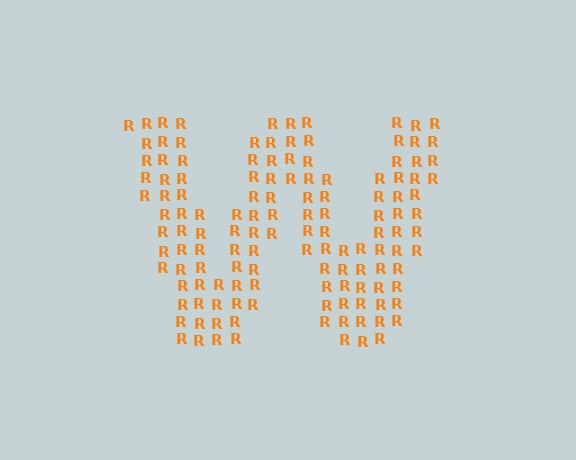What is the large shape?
The large shape is the letter W.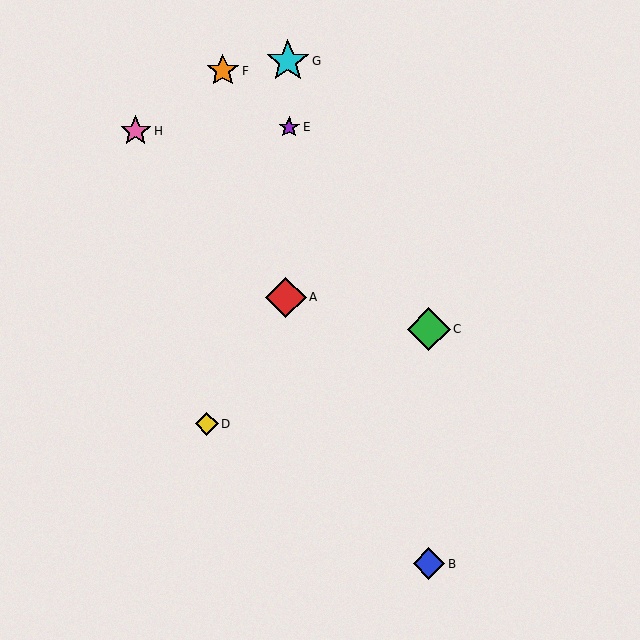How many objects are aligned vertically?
2 objects (B, C) are aligned vertically.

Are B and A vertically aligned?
No, B is at x≈429 and A is at x≈286.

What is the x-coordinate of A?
Object A is at x≈286.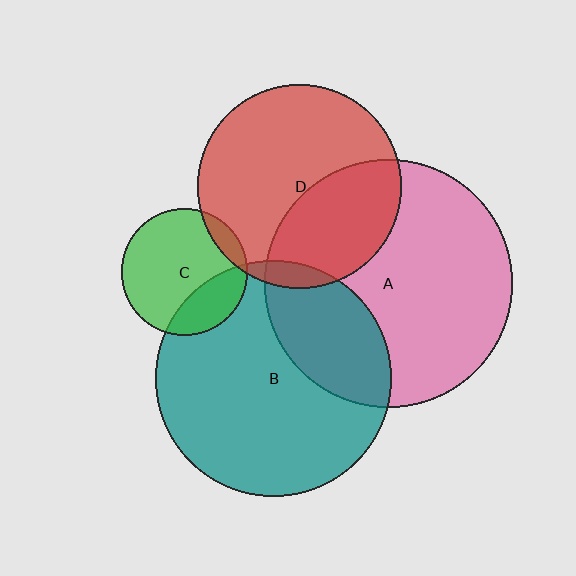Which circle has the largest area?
Circle A (pink).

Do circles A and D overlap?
Yes.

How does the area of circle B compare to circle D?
Approximately 1.3 times.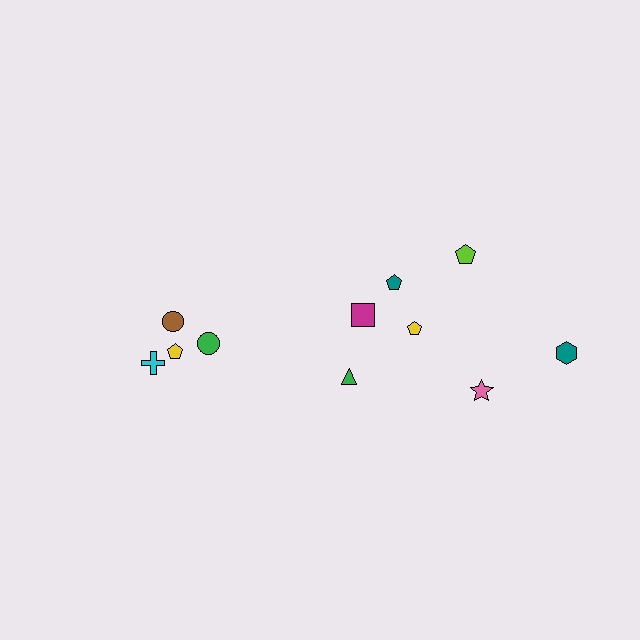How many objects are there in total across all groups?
There are 11 objects.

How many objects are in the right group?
There are 7 objects.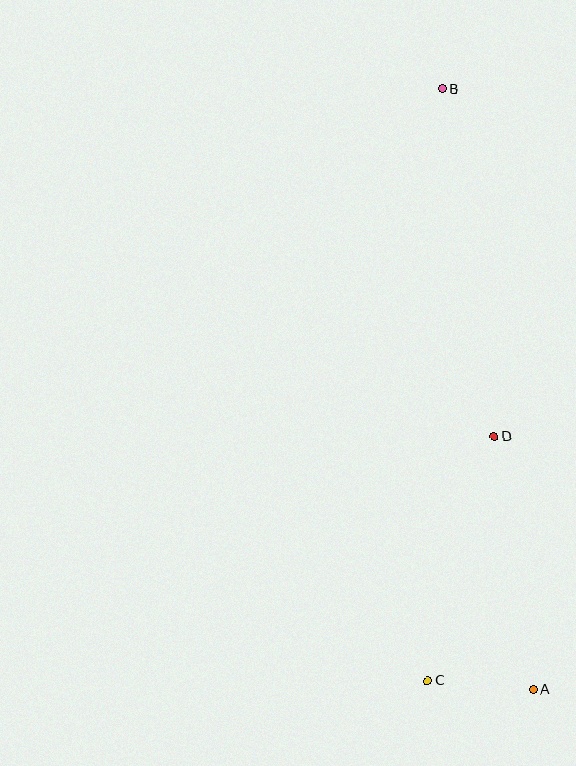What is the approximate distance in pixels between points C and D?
The distance between C and D is approximately 253 pixels.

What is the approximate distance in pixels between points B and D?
The distance between B and D is approximately 352 pixels.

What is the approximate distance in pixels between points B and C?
The distance between B and C is approximately 592 pixels.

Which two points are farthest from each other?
Points A and B are farthest from each other.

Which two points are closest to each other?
Points A and C are closest to each other.